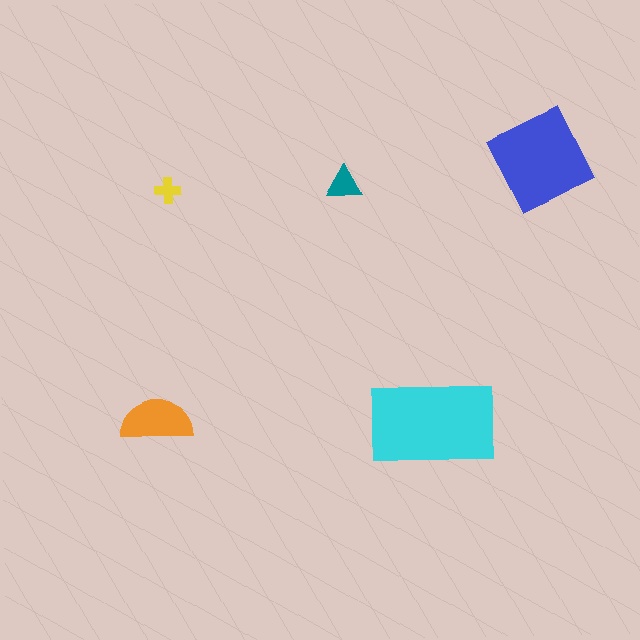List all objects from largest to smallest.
The cyan rectangle, the blue square, the orange semicircle, the teal triangle, the yellow cross.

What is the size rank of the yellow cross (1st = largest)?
5th.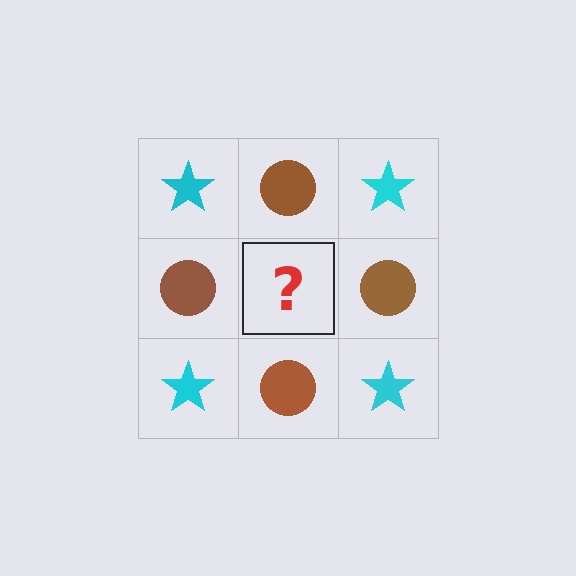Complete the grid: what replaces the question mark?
The question mark should be replaced with a cyan star.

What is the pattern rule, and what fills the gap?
The rule is that it alternates cyan star and brown circle in a checkerboard pattern. The gap should be filled with a cyan star.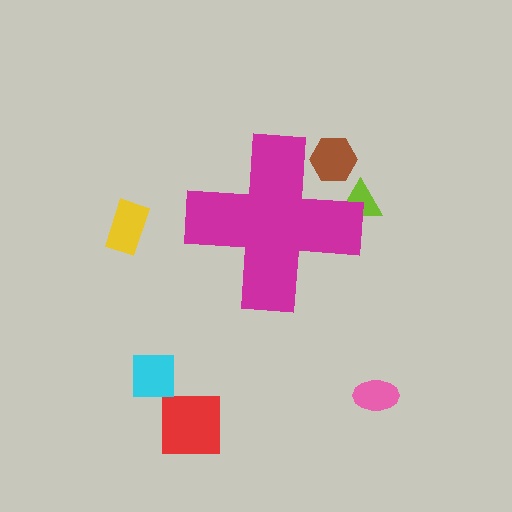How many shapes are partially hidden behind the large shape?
2 shapes are partially hidden.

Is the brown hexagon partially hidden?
Yes, the brown hexagon is partially hidden behind the magenta cross.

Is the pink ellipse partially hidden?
No, the pink ellipse is fully visible.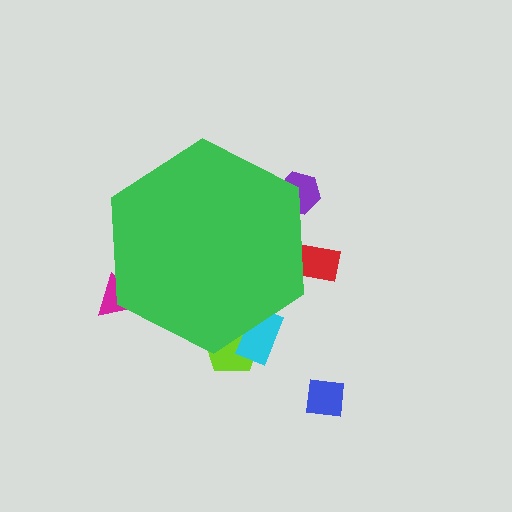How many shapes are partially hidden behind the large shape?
5 shapes are partially hidden.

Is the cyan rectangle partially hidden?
Yes, the cyan rectangle is partially hidden behind the green hexagon.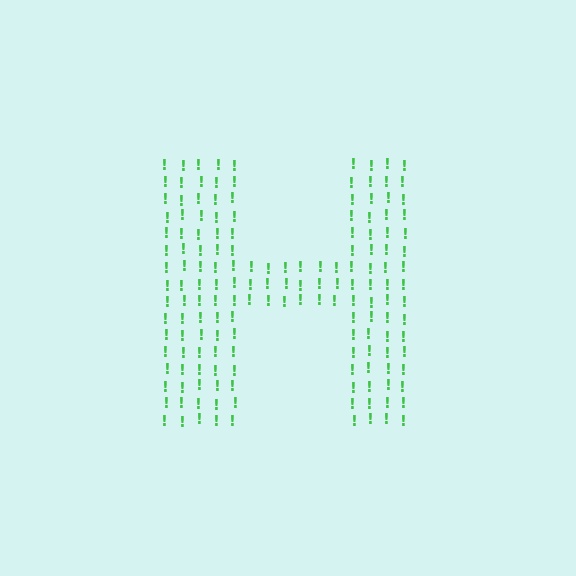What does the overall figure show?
The overall figure shows the letter H.